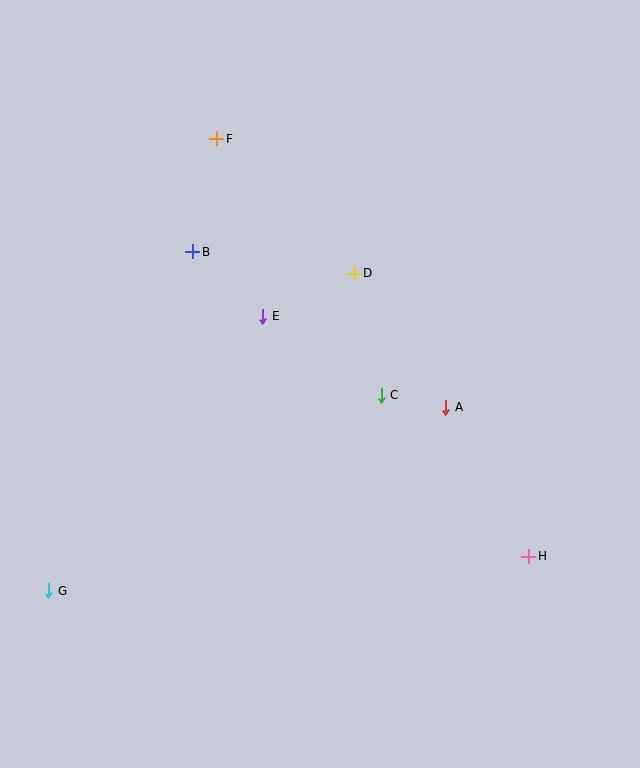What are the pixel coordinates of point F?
Point F is at (217, 139).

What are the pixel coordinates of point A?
Point A is at (446, 407).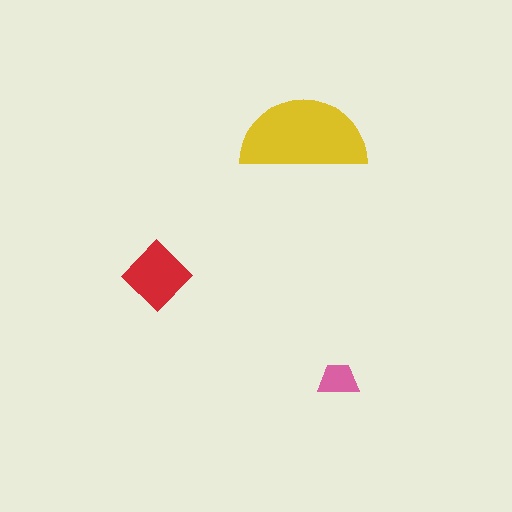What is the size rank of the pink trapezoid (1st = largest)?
3rd.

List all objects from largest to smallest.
The yellow semicircle, the red diamond, the pink trapezoid.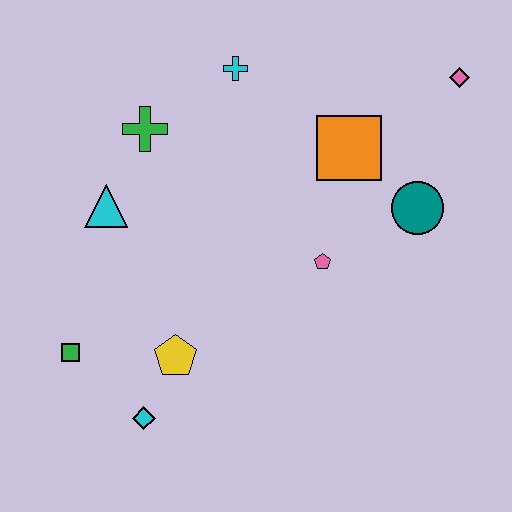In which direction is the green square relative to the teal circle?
The green square is to the left of the teal circle.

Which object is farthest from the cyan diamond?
The pink diamond is farthest from the cyan diamond.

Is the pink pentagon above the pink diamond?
No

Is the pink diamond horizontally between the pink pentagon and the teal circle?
No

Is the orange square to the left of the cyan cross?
No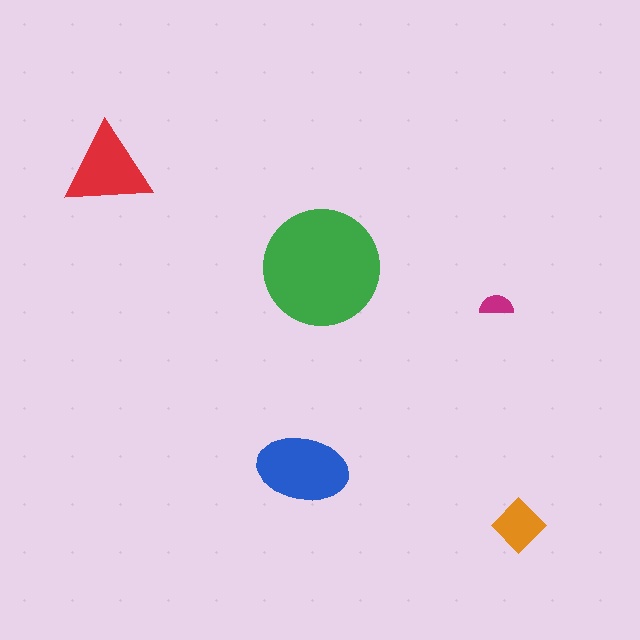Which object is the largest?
The green circle.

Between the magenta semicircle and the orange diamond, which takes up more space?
The orange diamond.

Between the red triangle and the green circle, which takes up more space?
The green circle.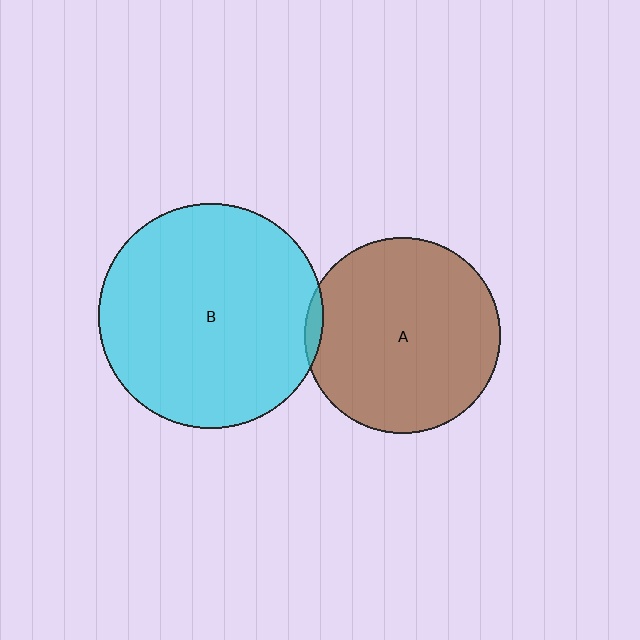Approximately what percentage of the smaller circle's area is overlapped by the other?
Approximately 5%.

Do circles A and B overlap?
Yes.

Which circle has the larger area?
Circle B (cyan).